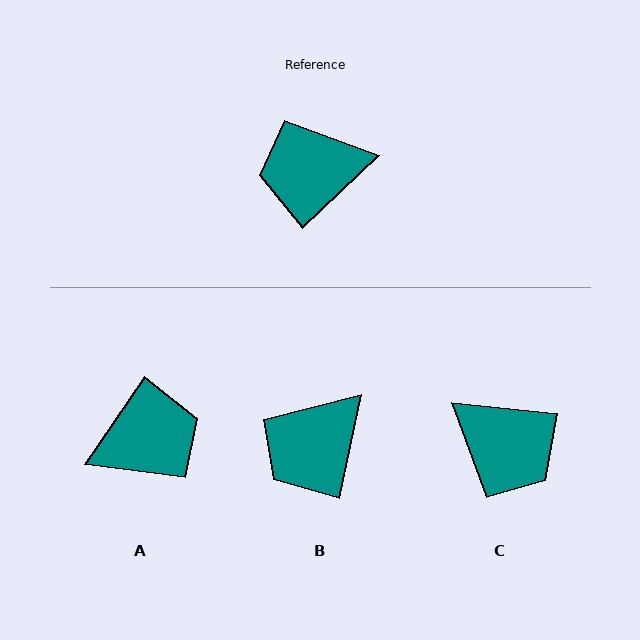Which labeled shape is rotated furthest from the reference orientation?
A, about 167 degrees away.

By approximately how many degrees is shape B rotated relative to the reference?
Approximately 34 degrees counter-clockwise.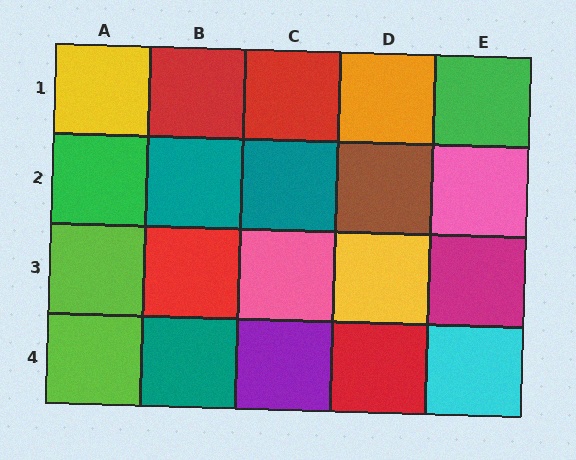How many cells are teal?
3 cells are teal.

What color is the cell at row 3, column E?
Magenta.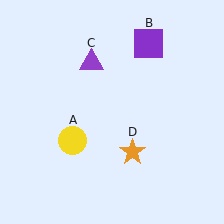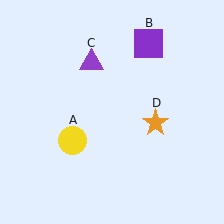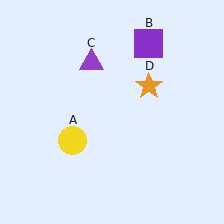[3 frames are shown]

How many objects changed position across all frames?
1 object changed position: orange star (object D).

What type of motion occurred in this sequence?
The orange star (object D) rotated counterclockwise around the center of the scene.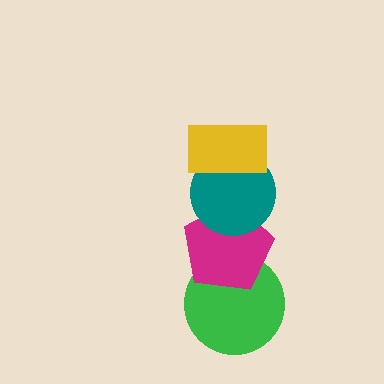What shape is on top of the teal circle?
The yellow rectangle is on top of the teal circle.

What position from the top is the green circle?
The green circle is 4th from the top.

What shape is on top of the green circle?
The magenta pentagon is on top of the green circle.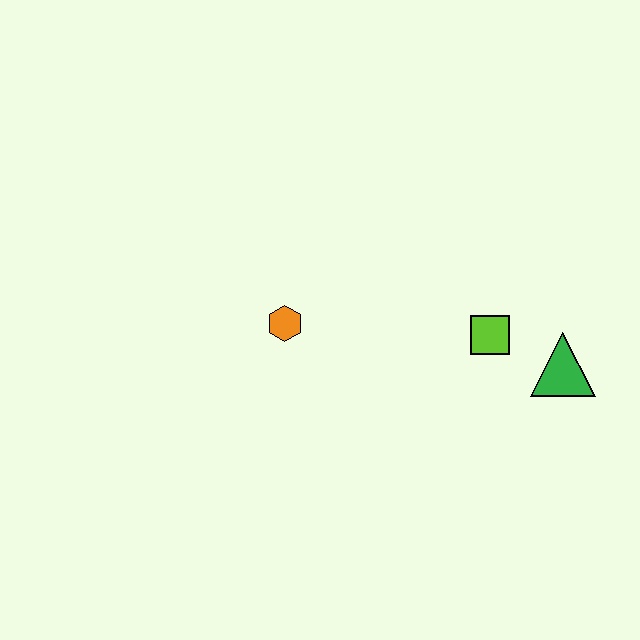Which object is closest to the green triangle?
The lime square is closest to the green triangle.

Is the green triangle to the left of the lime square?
No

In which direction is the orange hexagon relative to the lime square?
The orange hexagon is to the left of the lime square.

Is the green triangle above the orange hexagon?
No